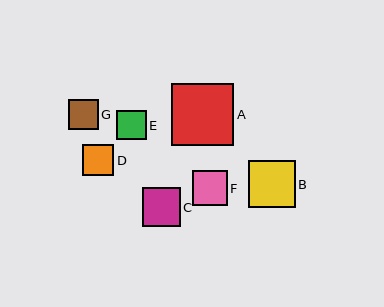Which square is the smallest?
Square E is the smallest with a size of approximately 30 pixels.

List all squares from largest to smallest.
From largest to smallest: A, B, C, F, D, G, E.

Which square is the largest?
Square A is the largest with a size of approximately 62 pixels.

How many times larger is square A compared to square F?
Square A is approximately 1.8 times the size of square F.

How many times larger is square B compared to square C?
Square B is approximately 1.2 times the size of square C.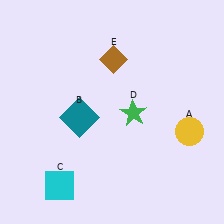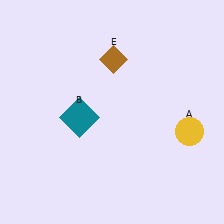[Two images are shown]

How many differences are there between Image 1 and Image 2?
There are 2 differences between the two images.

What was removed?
The cyan square (C), the green star (D) were removed in Image 2.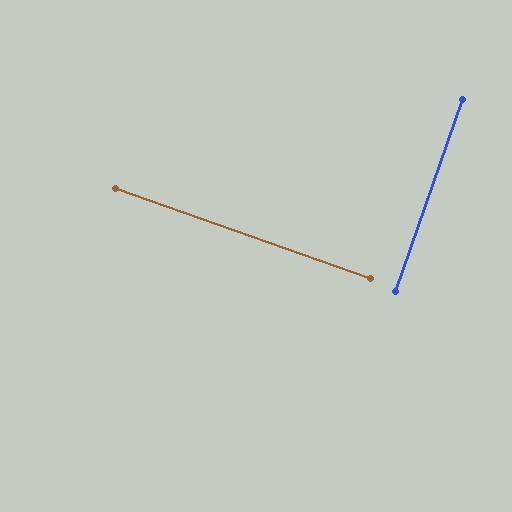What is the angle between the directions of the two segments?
Approximately 90 degrees.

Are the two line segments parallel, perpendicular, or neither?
Perpendicular — they meet at approximately 90°.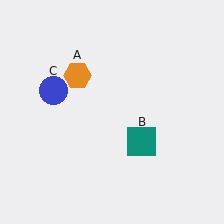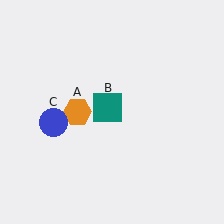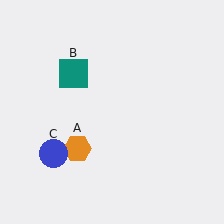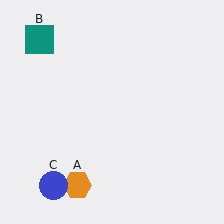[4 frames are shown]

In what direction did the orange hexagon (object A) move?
The orange hexagon (object A) moved down.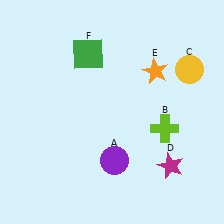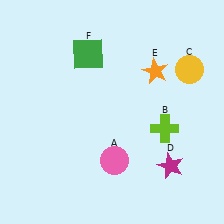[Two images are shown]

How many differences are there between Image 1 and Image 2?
There is 1 difference between the two images.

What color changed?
The circle (A) changed from purple in Image 1 to pink in Image 2.